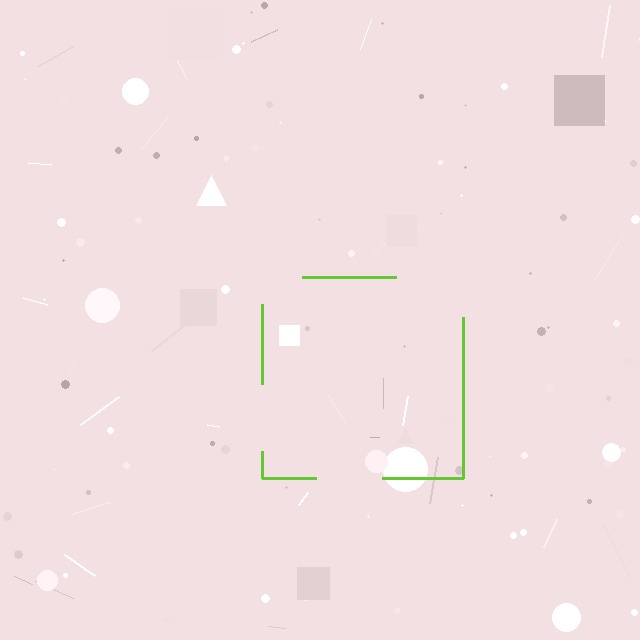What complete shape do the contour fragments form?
The contour fragments form a square.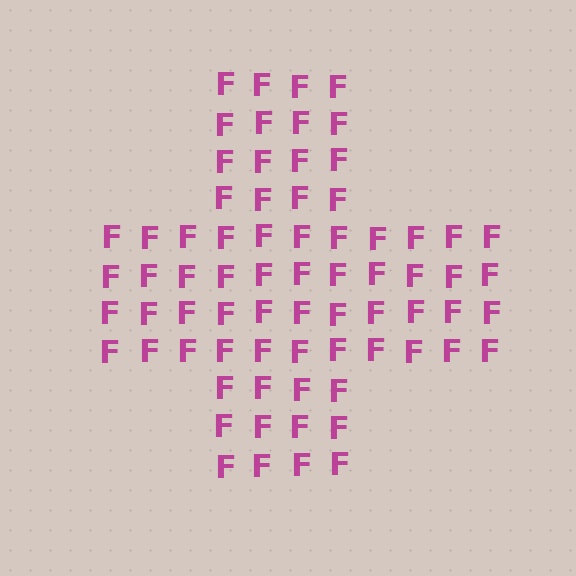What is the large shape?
The large shape is a cross.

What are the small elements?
The small elements are letter F's.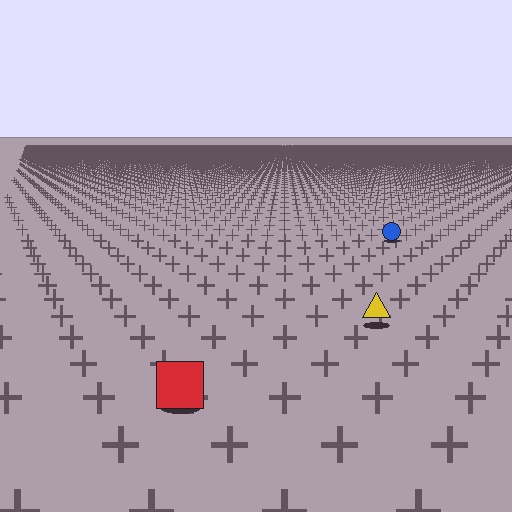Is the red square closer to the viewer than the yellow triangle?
Yes. The red square is closer — you can tell from the texture gradient: the ground texture is coarser near it.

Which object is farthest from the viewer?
The blue circle is farthest from the viewer. It appears smaller and the ground texture around it is denser.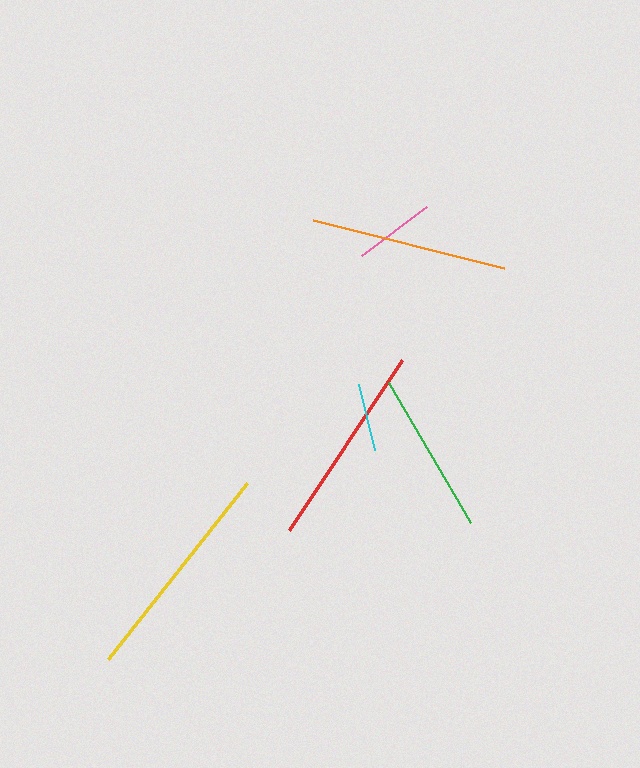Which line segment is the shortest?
The cyan line is the shortest at approximately 68 pixels.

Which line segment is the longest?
The yellow line is the longest at approximately 224 pixels.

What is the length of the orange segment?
The orange segment is approximately 197 pixels long.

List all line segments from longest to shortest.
From longest to shortest: yellow, red, orange, green, pink, cyan.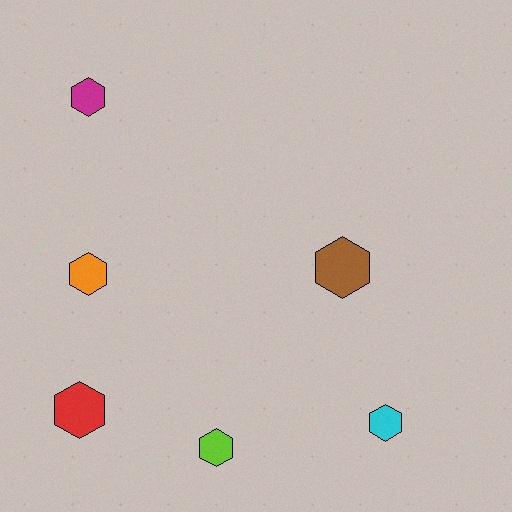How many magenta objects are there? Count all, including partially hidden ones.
There is 1 magenta object.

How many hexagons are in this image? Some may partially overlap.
There are 6 hexagons.